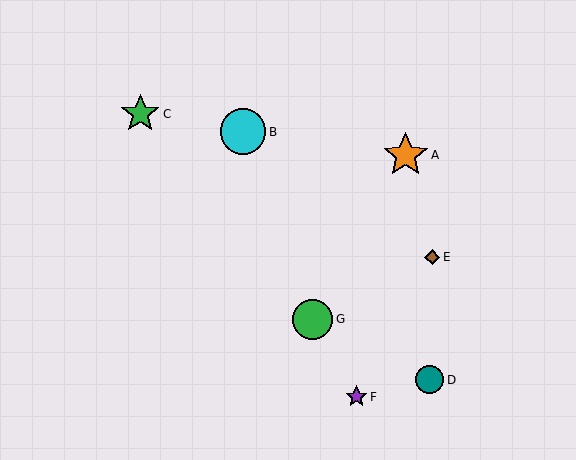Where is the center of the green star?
The center of the green star is at (140, 114).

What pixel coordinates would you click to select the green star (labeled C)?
Click at (140, 114) to select the green star C.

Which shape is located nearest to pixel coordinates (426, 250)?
The brown diamond (labeled E) at (432, 257) is nearest to that location.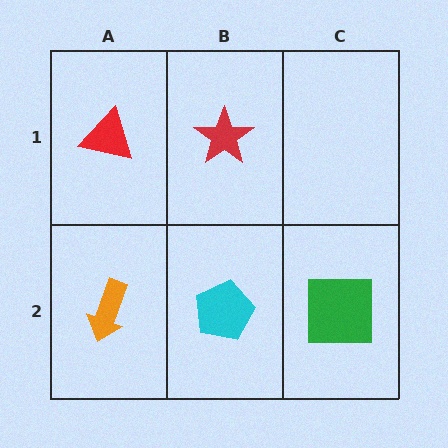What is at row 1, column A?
A red triangle.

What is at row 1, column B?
A red star.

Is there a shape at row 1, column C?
No, that cell is empty.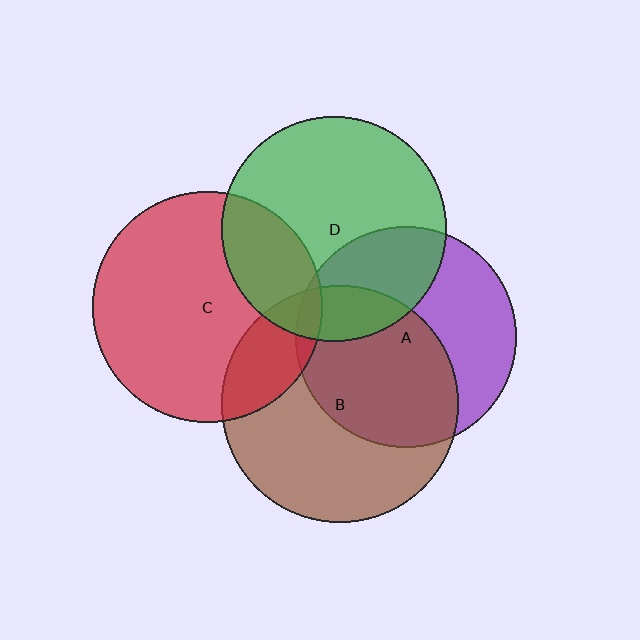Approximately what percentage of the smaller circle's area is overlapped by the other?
Approximately 15%.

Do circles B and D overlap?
Yes.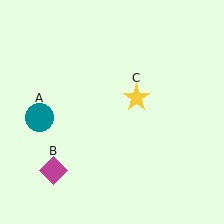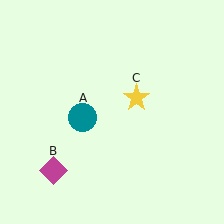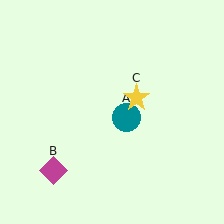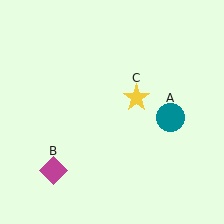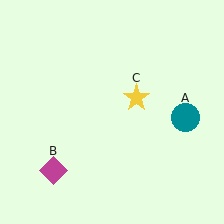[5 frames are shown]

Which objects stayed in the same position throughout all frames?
Magenta diamond (object B) and yellow star (object C) remained stationary.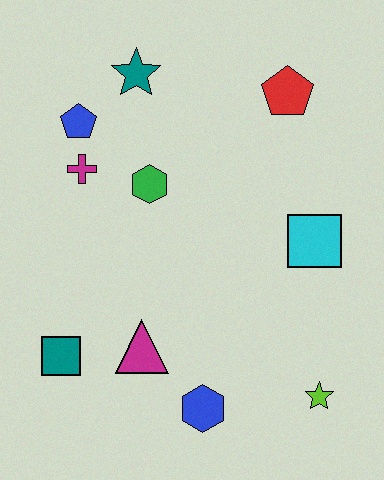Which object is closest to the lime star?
The blue hexagon is closest to the lime star.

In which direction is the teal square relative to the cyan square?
The teal square is to the left of the cyan square.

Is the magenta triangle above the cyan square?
No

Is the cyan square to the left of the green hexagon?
No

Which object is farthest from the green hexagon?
The lime star is farthest from the green hexagon.